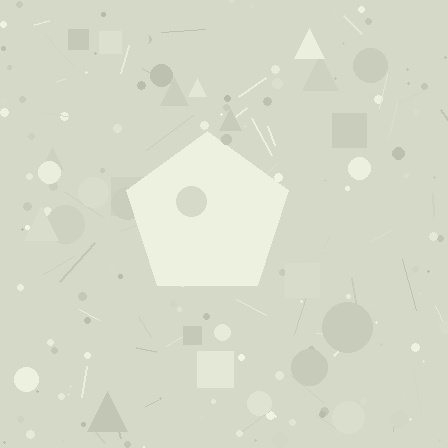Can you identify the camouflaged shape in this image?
The camouflaged shape is a pentagon.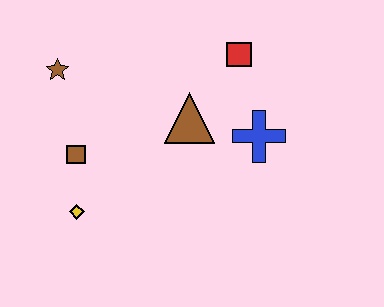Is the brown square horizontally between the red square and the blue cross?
No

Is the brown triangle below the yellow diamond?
No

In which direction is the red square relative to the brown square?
The red square is to the right of the brown square.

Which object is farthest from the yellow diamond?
The red square is farthest from the yellow diamond.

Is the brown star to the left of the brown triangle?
Yes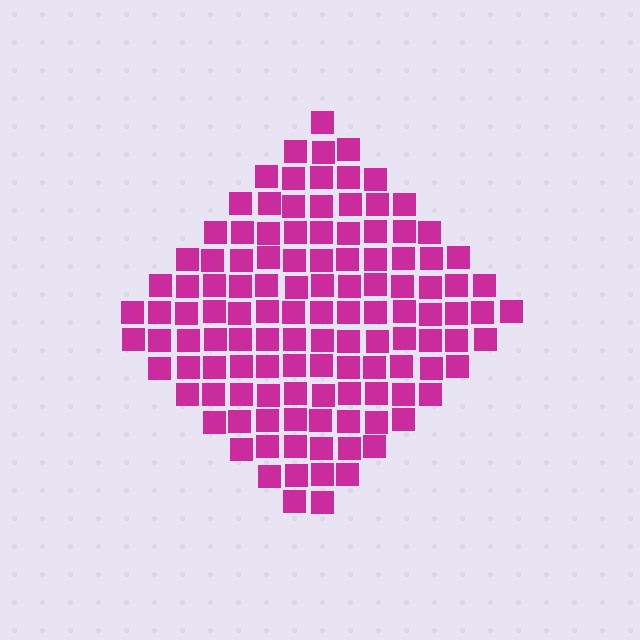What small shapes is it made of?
It is made of small squares.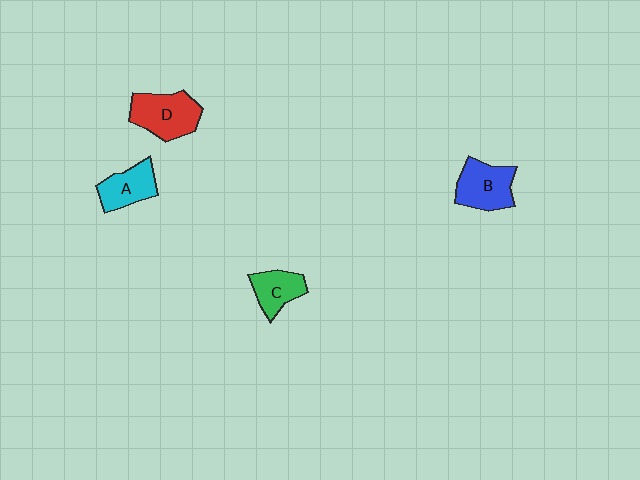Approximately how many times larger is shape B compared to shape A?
Approximately 1.2 times.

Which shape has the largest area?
Shape D (red).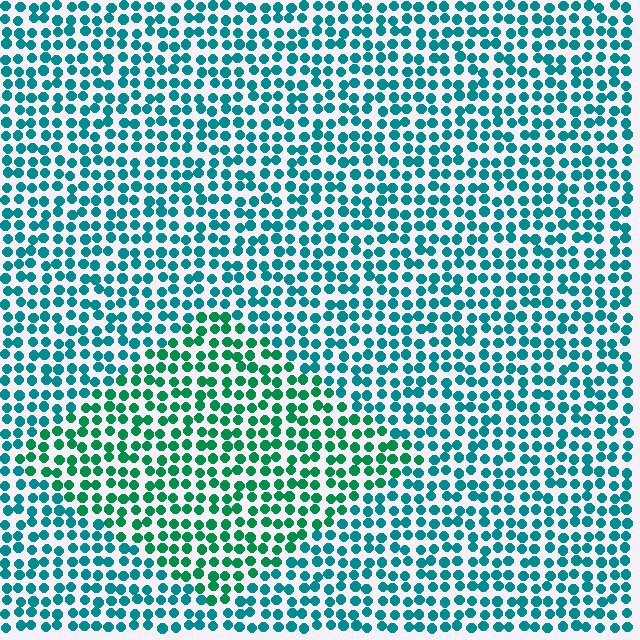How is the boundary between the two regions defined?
The boundary is defined purely by a slight shift in hue (about 31 degrees). Spacing, size, and orientation are identical on both sides.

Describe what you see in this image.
The image is filled with small teal elements in a uniform arrangement. A diamond-shaped region is visible where the elements are tinted to a slightly different hue, forming a subtle color boundary.